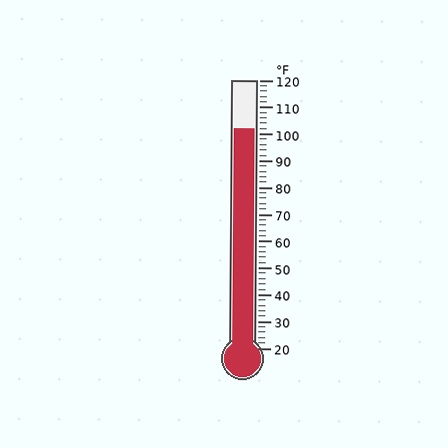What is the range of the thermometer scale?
The thermometer scale ranges from 20°F to 120°F.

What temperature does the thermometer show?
The thermometer shows approximately 102°F.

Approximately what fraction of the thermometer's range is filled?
The thermometer is filled to approximately 80% of its range.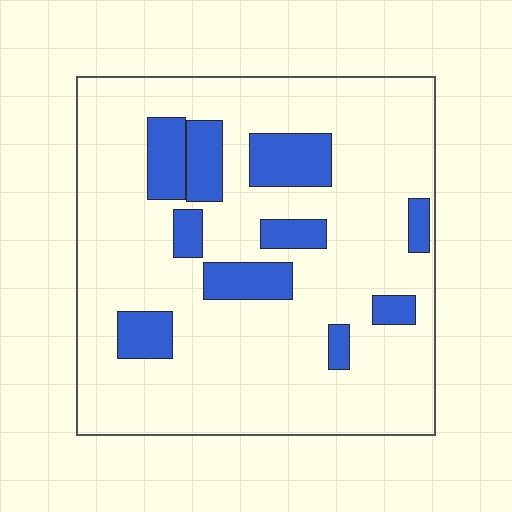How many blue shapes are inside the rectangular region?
10.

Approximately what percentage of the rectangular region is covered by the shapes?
Approximately 20%.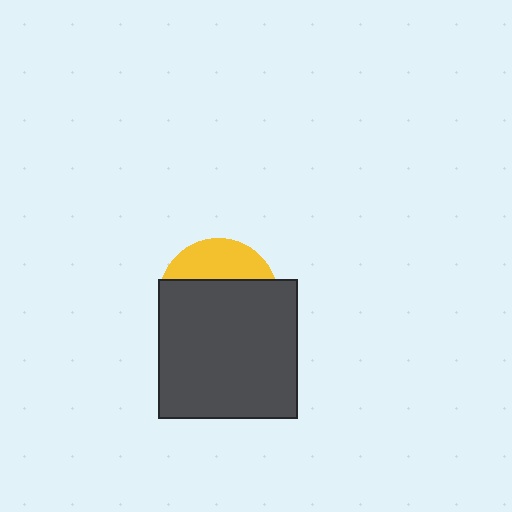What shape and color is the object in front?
The object in front is a dark gray square.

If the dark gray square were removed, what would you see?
You would see the complete yellow circle.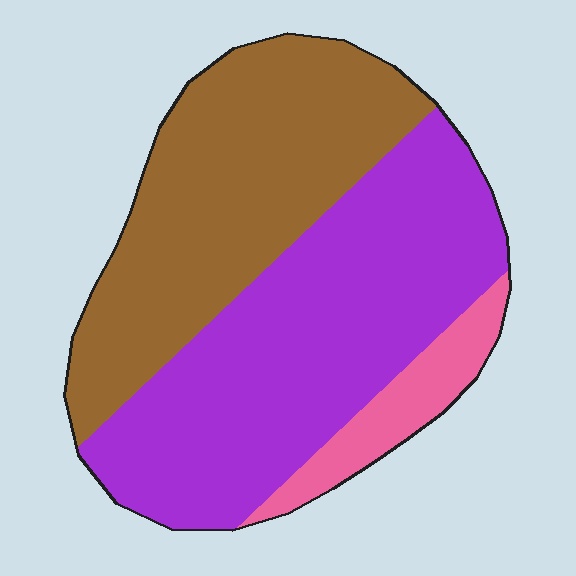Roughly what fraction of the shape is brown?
Brown takes up about two fifths (2/5) of the shape.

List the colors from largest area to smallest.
From largest to smallest: purple, brown, pink.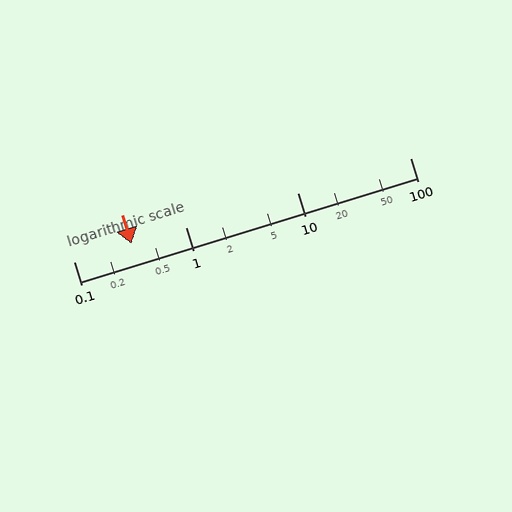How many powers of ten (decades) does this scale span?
The scale spans 3 decades, from 0.1 to 100.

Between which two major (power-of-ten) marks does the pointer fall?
The pointer is between 0.1 and 1.